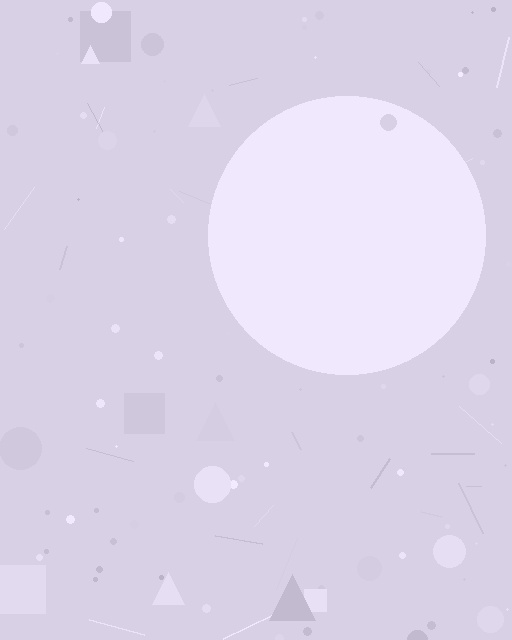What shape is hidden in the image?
A circle is hidden in the image.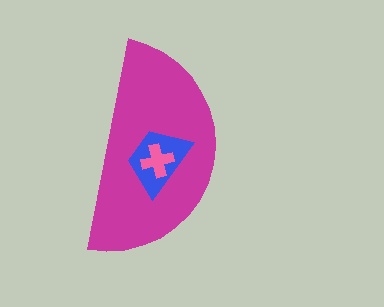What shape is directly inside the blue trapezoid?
The pink cross.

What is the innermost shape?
The pink cross.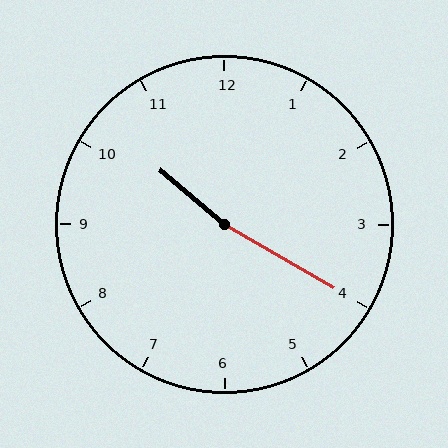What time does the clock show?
10:20.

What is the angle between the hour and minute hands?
Approximately 170 degrees.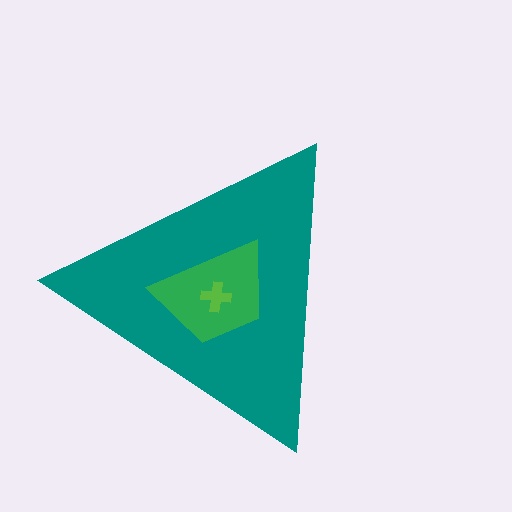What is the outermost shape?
The teal triangle.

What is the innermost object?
The lime cross.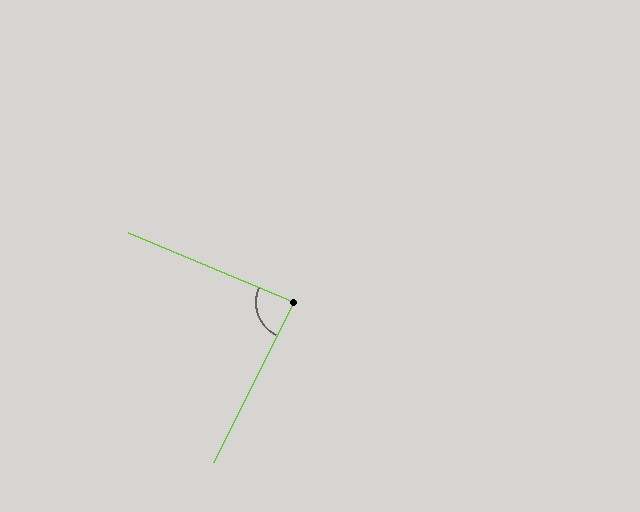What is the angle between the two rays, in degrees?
Approximately 86 degrees.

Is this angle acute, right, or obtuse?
It is approximately a right angle.